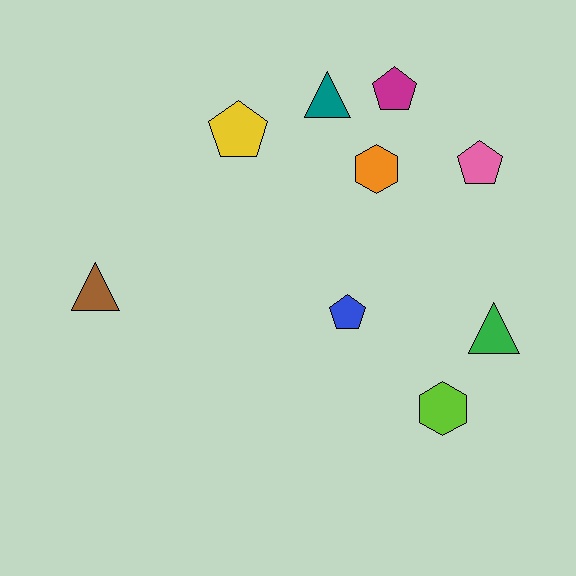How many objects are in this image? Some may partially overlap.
There are 9 objects.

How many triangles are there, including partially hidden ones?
There are 3 triangles.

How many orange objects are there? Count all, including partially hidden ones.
There is 1 orange object.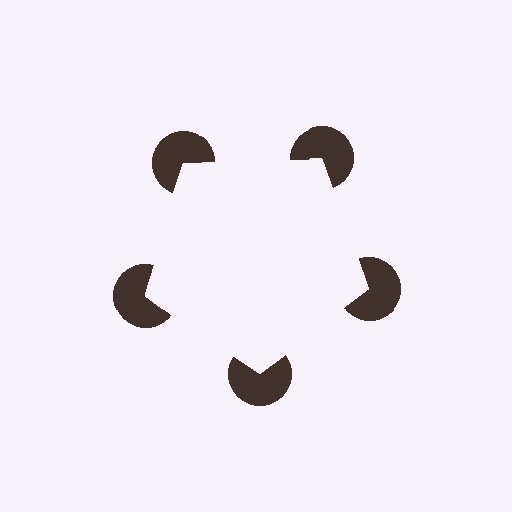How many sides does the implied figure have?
5 sides.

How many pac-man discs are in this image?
There are 5 — one at each vertex of the illusory pentagon.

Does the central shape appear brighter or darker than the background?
It typically appears slightly brighter than the background, even though no actual brightness change is drawn.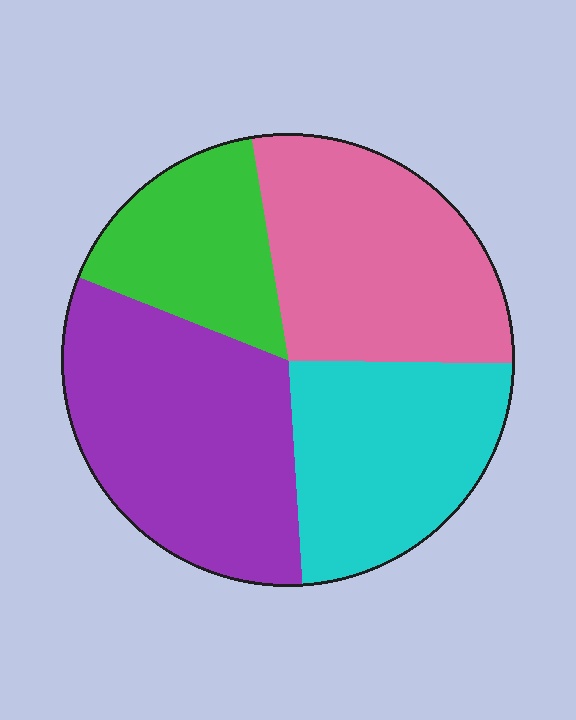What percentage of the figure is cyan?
Cyan takes up about one quarter (1/4) of the figure.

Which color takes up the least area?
Green, at roughly 15%.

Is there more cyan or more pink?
Pink.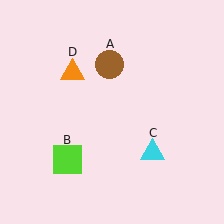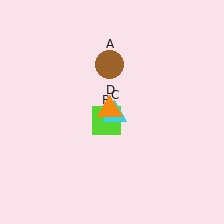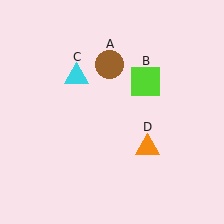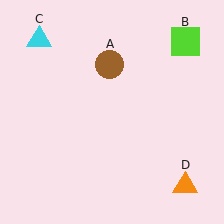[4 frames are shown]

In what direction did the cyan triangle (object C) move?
The cyan triangle (object C) moved up and to the left.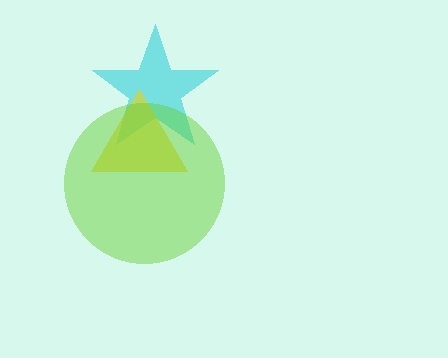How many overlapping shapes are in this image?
There are 3 overlapping shapes in the image.